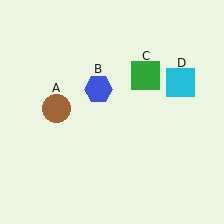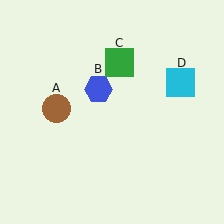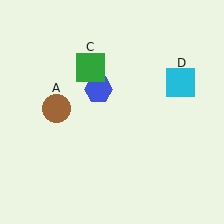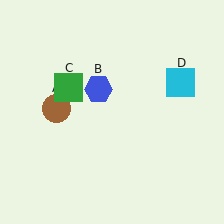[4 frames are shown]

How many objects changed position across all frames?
1 object changed position: green square (object C).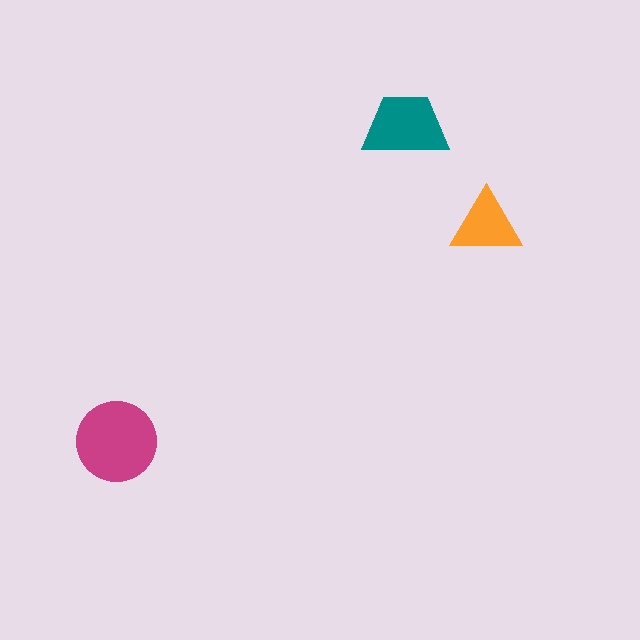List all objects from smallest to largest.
The orange triangle, the teal trapezoid, the magenta circle.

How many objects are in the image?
There are 3 objects in the image.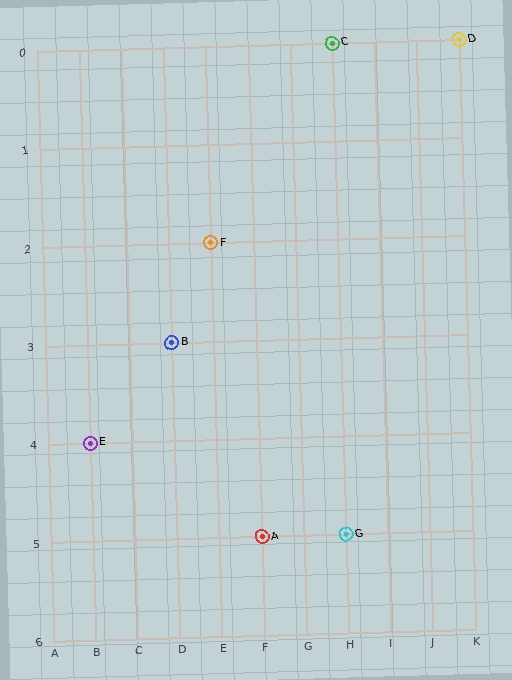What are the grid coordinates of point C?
Point C is at grid coordinates (H, 0).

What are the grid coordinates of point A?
Point A is at grid coordinates (F, 5).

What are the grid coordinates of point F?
Point F is at grid coordinates (E, 2).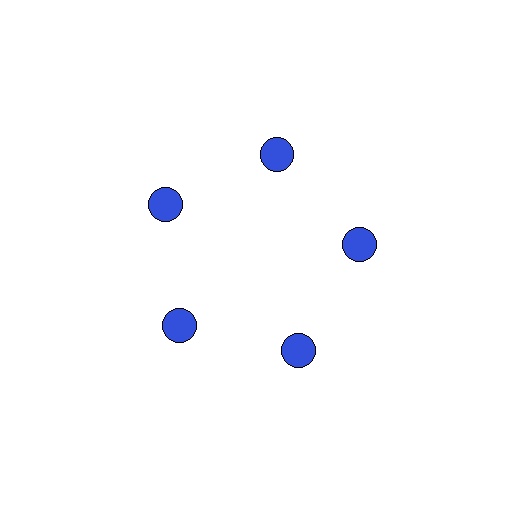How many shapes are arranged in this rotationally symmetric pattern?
There are 5 shapes, arranged in 5 groups of 1.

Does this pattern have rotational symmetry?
Yes, this pattern has 5-fold rotational symmetry. It looks the same after rotating 72 degrees around the center.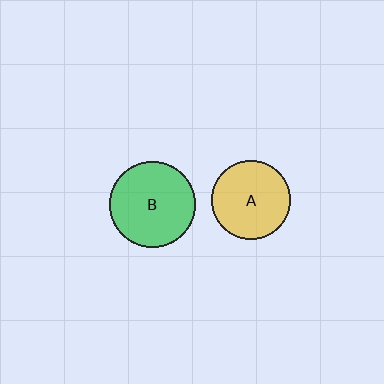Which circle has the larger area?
Circle B (green).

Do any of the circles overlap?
No, none of the circles overlap.